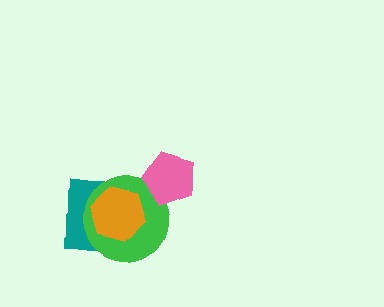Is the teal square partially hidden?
Yes, it is partially covered by another shape.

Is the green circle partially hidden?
Yes, it is partially covered by another shape.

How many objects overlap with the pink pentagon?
1 object overlaps with the pink pentagon.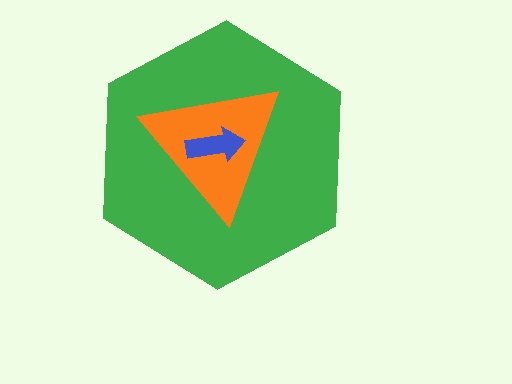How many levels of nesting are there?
3.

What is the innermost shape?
The blue arrow.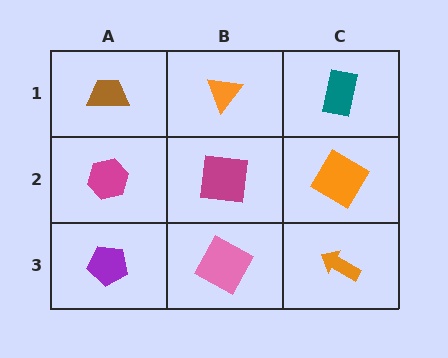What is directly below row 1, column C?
An orange square.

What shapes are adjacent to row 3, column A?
A magenta hexagon (row 2, column A), a pink square (row 3, column B).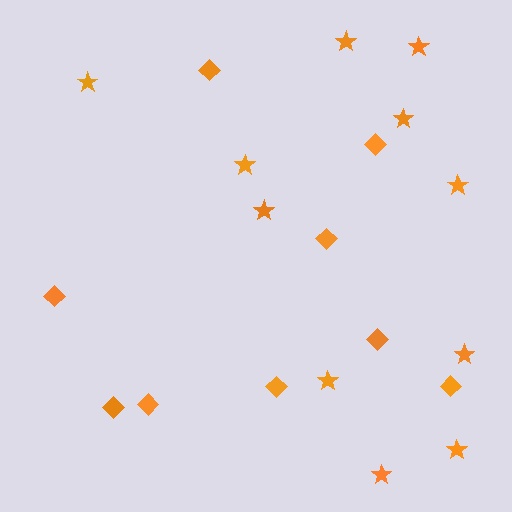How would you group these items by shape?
There are 2 groups: one group of stars (11) and one group of diamonds (9).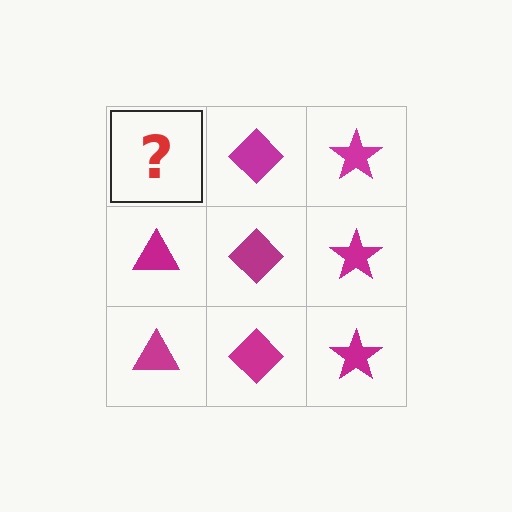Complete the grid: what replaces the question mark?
The question mark should be replaced with a magenta triangle.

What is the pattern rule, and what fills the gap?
The rule is that each column has a consistent shape. The gap should be filled with a magenta triangle.